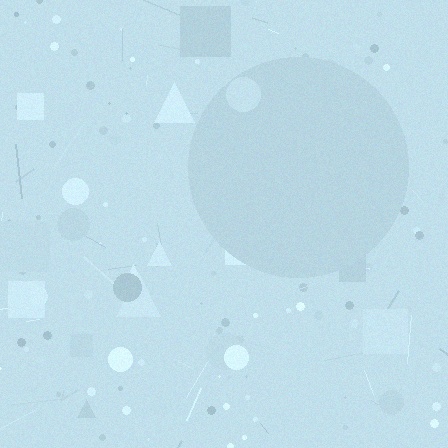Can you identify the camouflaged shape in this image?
The camouflaged shape is a circle.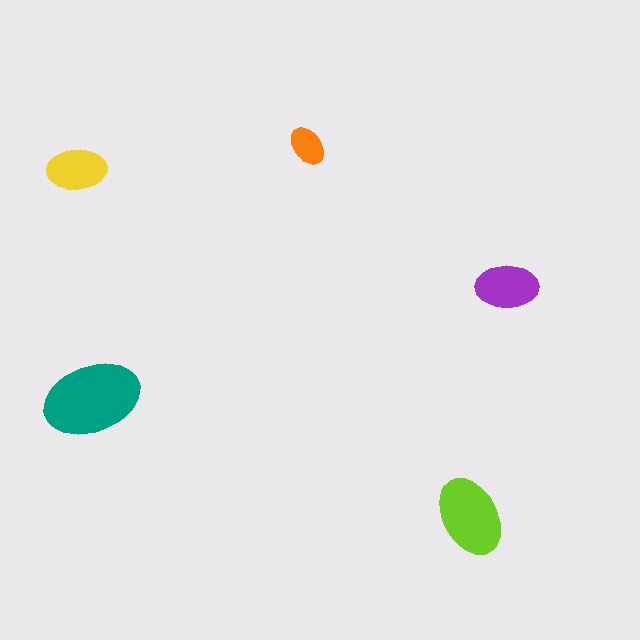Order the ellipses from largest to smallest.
the teal one, the lime one, the purple one, the yellow one, the orange one.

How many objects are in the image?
There are 5 objects in the image.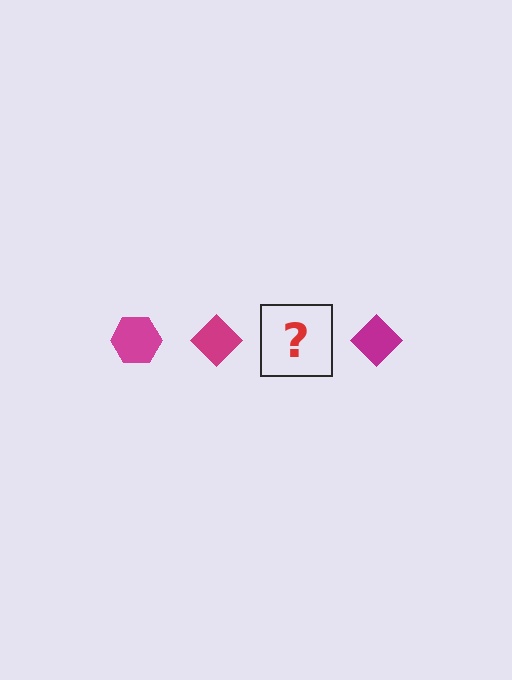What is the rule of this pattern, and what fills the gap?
The rule is that the pattern cycles through hexagon, diamond shapes in magenta. The gap should be filled with a magenta hexagon.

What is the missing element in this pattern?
The missing element is a magenta hexagon.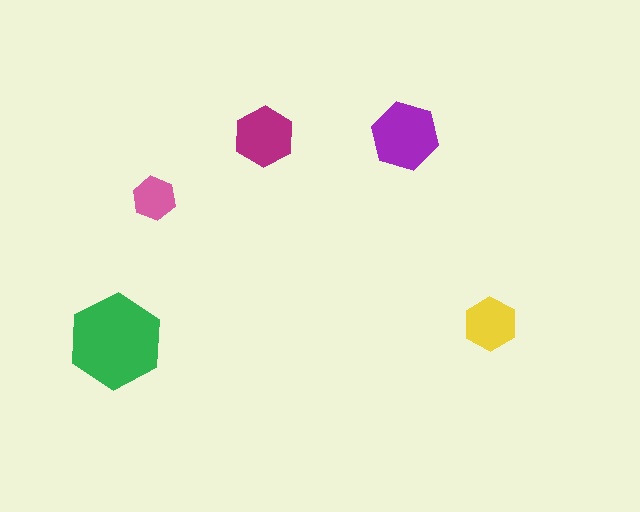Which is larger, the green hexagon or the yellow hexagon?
The green one.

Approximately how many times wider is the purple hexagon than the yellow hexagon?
About 1.5 times wider.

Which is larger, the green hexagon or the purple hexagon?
The green one.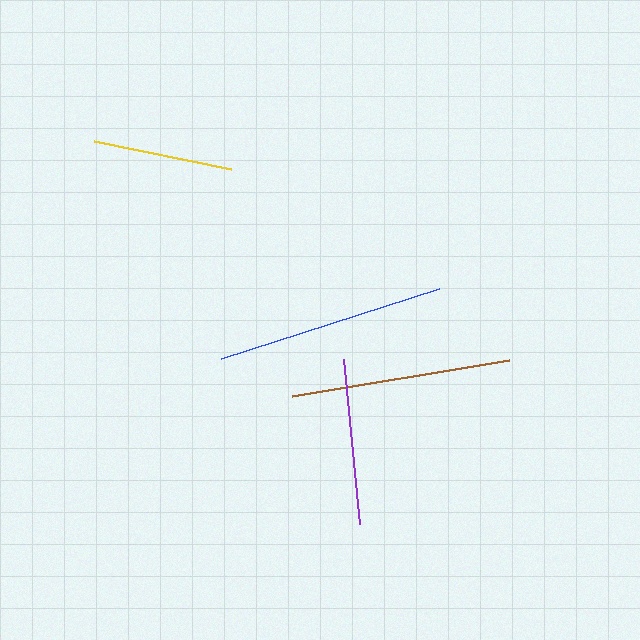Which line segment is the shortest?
The yellow line is the shortest at approximately 140 pixels.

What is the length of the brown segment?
The brown segment is approximately 220 pixels long.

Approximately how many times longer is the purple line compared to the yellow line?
The purple line is approximately 1.2 times the length of the yellow line.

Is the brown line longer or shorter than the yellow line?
The brown line is longer than the yellow line.